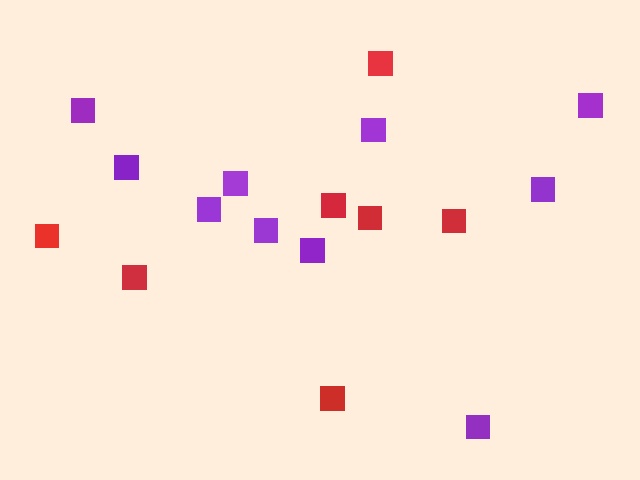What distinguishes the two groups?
There are 2 groups: one group of purple squares (10) and one group of red squares (7).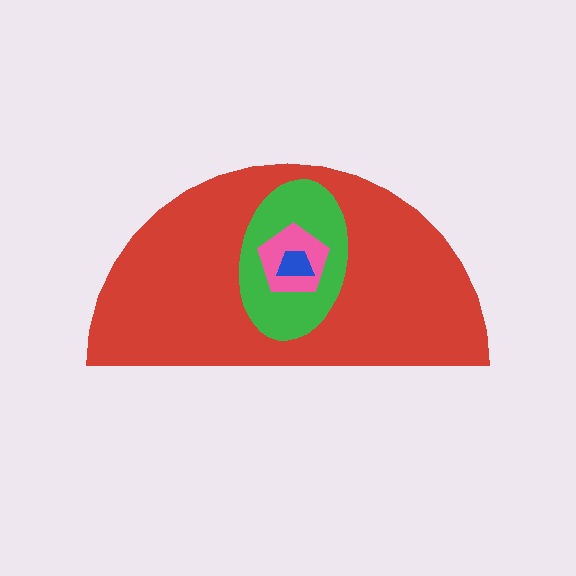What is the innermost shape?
The blue trapezoid.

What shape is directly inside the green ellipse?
The pink pentagon.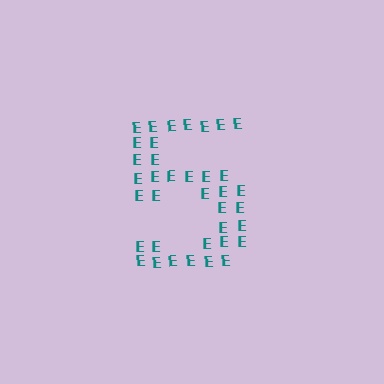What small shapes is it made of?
It is made of small letter E's.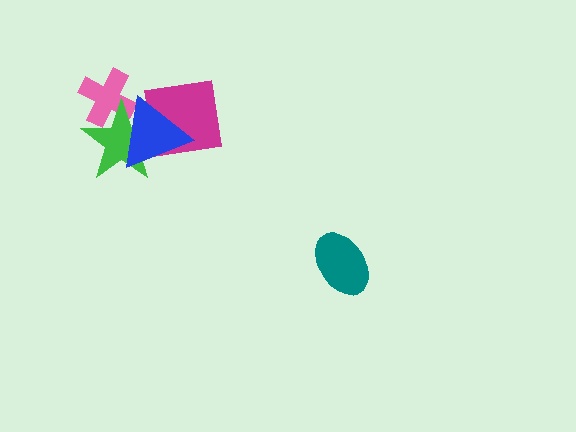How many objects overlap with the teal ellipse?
0 objects overlap with the teal ellipse.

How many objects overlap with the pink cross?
2 objects overlap with the pink cross.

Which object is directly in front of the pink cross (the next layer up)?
The green star is directly in front of the pink cross.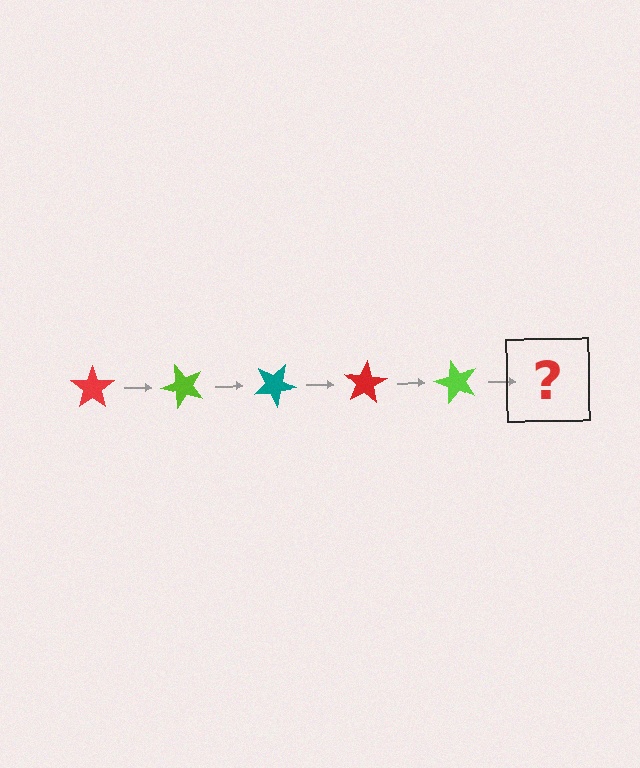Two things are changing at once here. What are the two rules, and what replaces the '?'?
The two rules are that it rotates 50 degrees each step and the color cycles through red, lime, and teal. The '?' should be a teal star, rotated 250 degrees from the start.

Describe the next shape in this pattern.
It should be a teal star, rotated 250 degrees from the start.